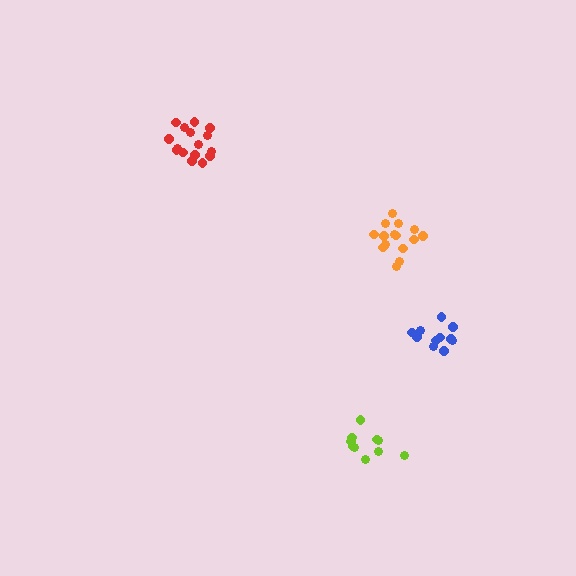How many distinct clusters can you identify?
There are 4 distinct clusters.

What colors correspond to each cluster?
The clusters are colored: lime, red, orange, blue.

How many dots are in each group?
Group 1: 10 dots, Group 2: 16 dots, Group 3: 15 dots, Group 4: 11 dots (52 total).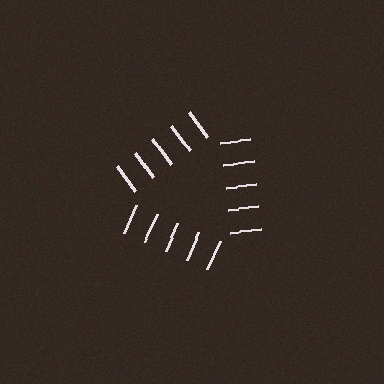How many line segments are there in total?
15 — 5 along each of the 3 edges.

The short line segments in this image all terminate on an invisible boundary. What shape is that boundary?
An illusory triangle — the line segments terminate on its edges but no continuous stroke is drawn.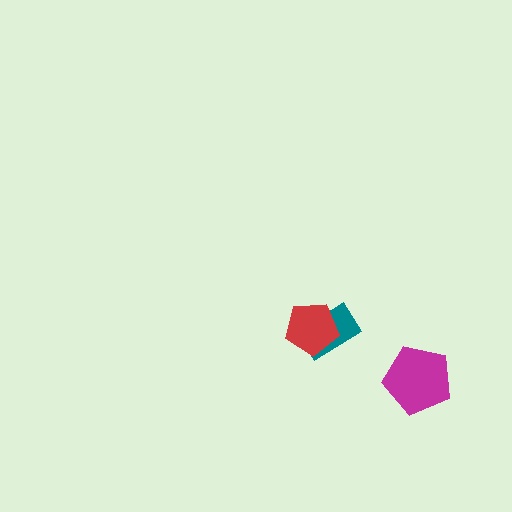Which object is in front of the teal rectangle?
The red pentagon is in front of the teal rectangle.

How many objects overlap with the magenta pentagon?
0 objects overlap with the magenta pentagon.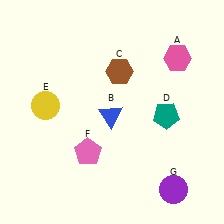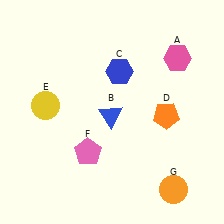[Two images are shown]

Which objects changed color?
C changed from brown to blue. D changed from teal to orange. G changed from purple to orange.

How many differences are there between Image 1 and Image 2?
There are 3 differences between the two images.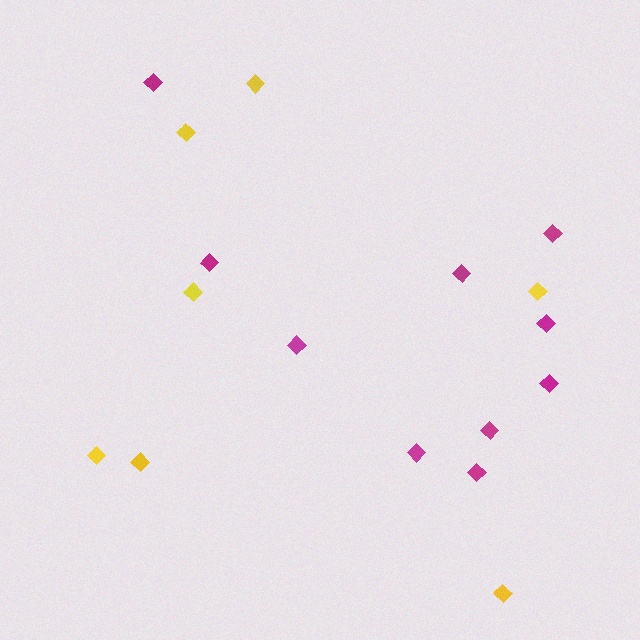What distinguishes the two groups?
There are 2 groups: one group of yellow diamonds (7) and one group of magenta diamonds (10).